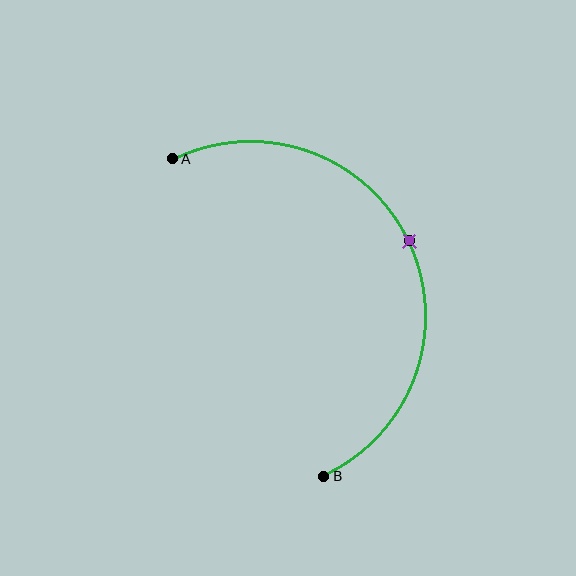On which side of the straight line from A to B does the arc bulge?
The arc bulges to the right of the straight line connecting A and B.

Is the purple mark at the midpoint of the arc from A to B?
Yes. The purple mark lies on the arc at equal arc-length from both A and B — it is the arc midpoint.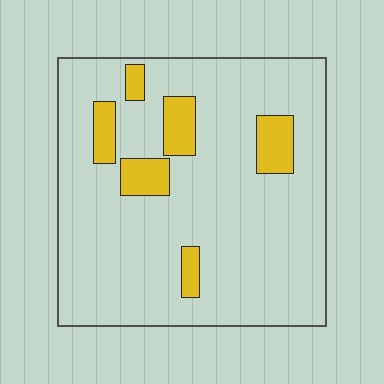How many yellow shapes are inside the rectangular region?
6.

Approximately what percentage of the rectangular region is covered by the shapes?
Approximately 15%.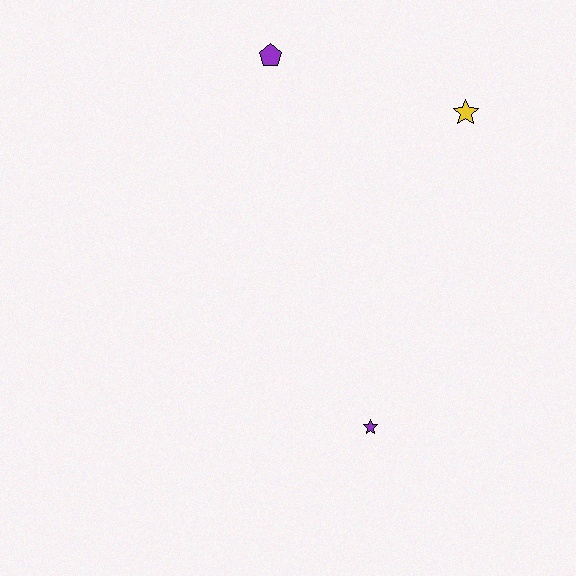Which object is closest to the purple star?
The yellow star is closest to the purple star.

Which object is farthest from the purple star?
The purple pentagon is farthest from the purple star.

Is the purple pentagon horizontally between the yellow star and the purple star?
No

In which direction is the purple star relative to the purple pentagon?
The purple star is below the purple pentagon.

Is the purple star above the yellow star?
No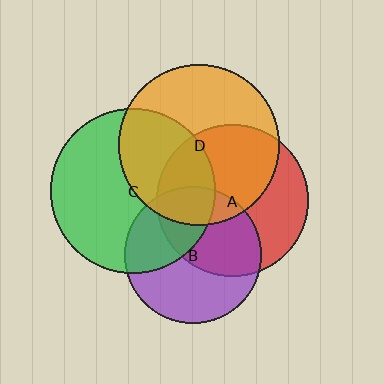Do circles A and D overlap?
Yes.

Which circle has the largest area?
Circle C (green).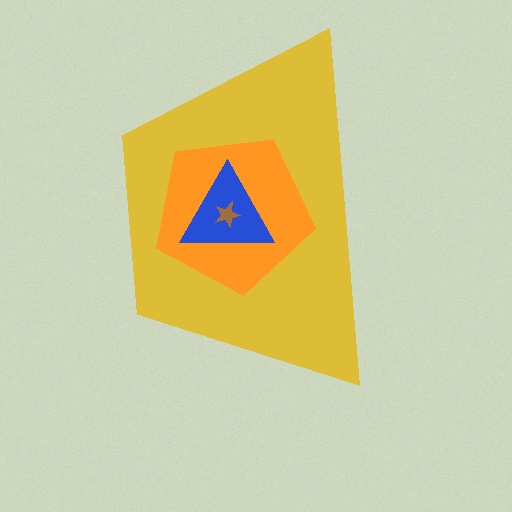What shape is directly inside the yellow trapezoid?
The orange pentagon.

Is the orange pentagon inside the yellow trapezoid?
Yes.